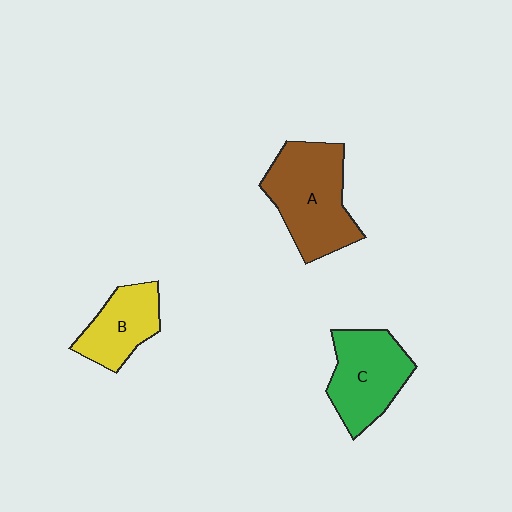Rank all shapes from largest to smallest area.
From largest to smallest: A (brown), C (green), B (yellow).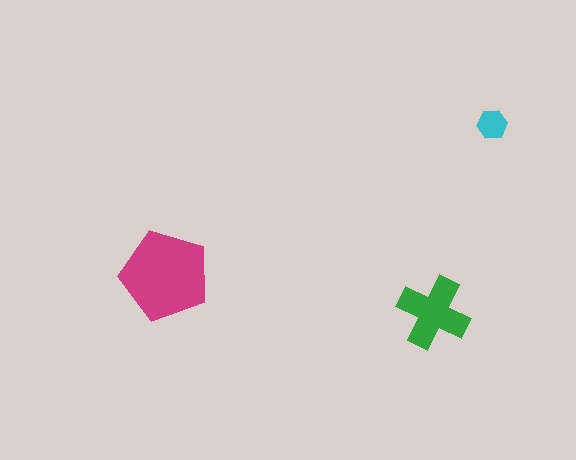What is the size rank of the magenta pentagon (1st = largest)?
1st.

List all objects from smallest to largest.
The cyan hexagon, the green cross, the magenta pentagon.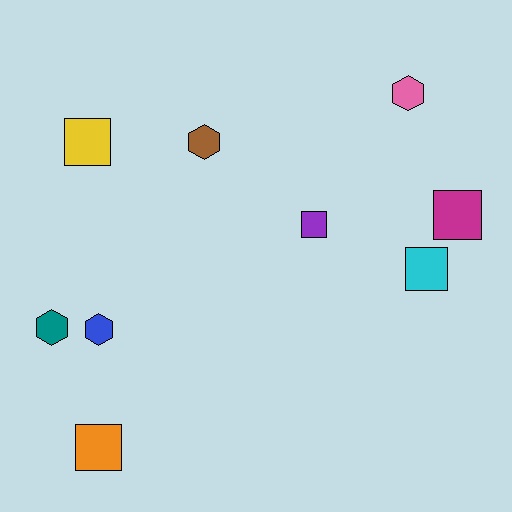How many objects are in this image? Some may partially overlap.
There are 9 objects.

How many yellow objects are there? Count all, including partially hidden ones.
There is 1 yellow object.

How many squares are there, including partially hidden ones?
There are 5 squares.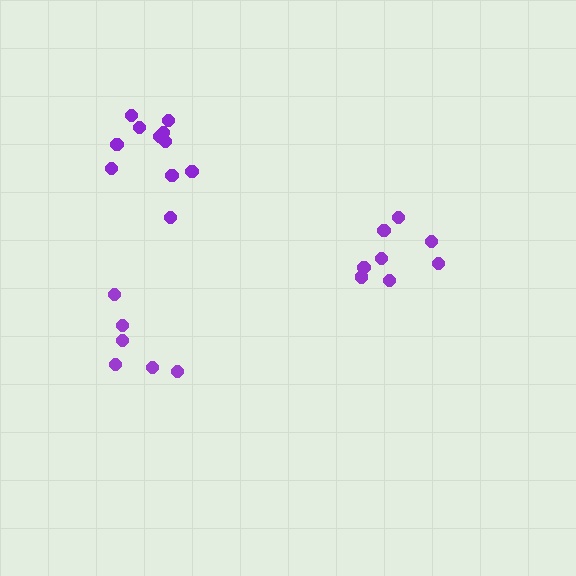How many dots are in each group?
Group 1: 6 dots, Group 2: 11 dots, Group 3: 8 dots (25 total).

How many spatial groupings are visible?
There are 3 spatial groupings.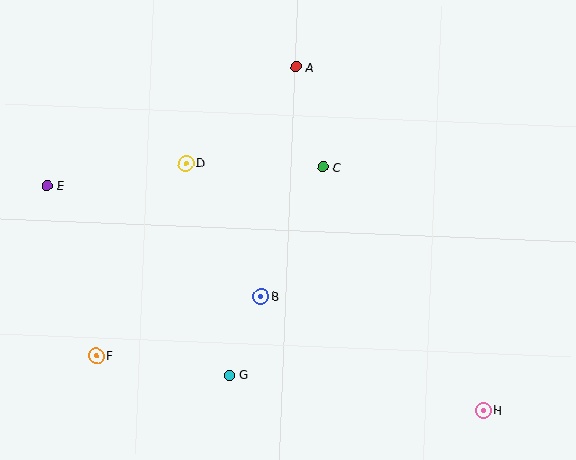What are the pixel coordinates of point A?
Point A is at (296, 67).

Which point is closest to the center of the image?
Point B at (261, 296) is closest to the center.